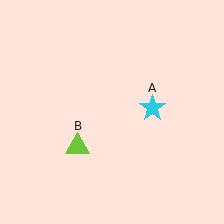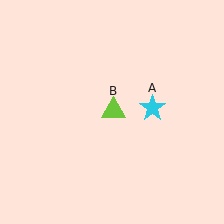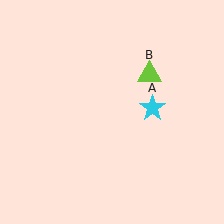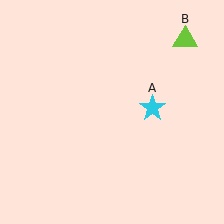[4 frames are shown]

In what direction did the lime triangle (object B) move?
The lime triangle (object B) moved up and to the right.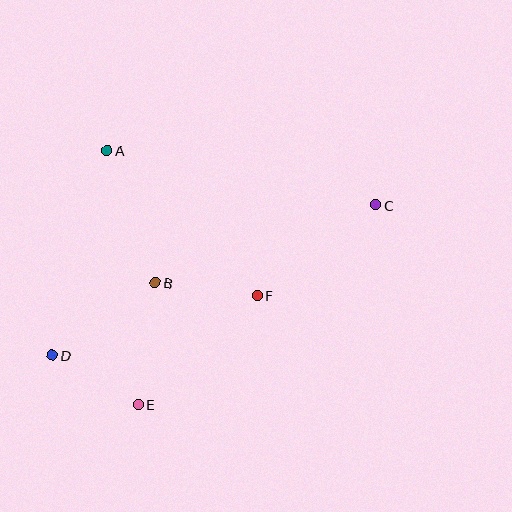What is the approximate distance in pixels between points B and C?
The distance between B and C is approximately 234 pixels.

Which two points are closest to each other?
Points D and E are closest to each other.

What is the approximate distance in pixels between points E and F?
The distance between E and F is approximately 161 pixels.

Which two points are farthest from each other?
Points C and D are farthest from each other.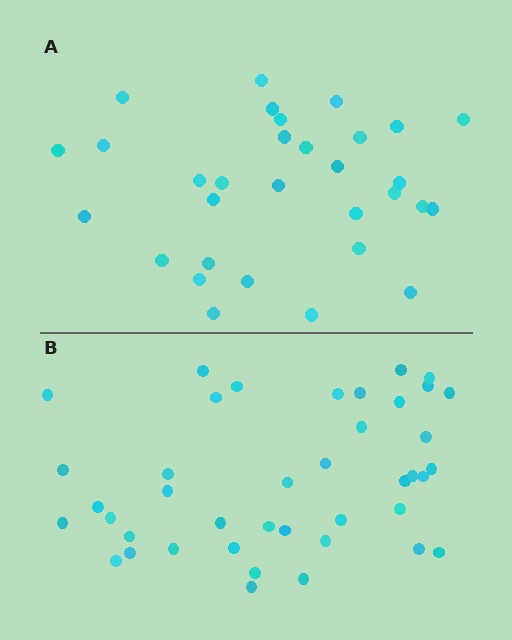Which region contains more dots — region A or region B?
Region B (the bottom region) has more dots.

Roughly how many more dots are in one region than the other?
Region B has roughly 10 or so more dots than region A.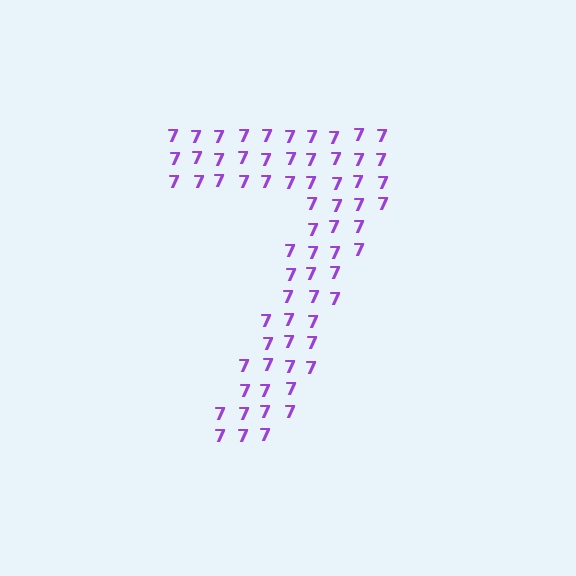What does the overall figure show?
The overall figure shows the digit 7.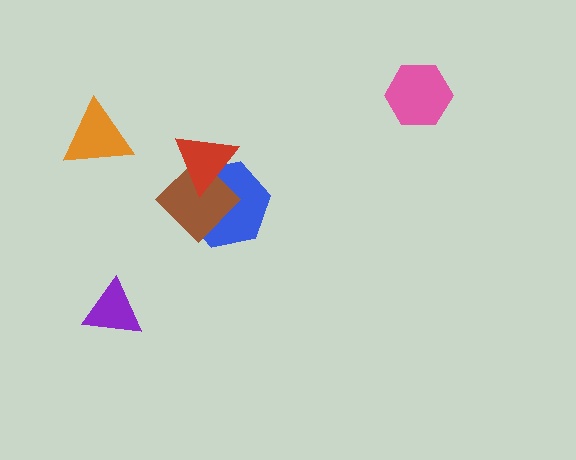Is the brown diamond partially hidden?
Yes, it is partially covered by another shape.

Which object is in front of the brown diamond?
The red triangle is in front of the brown diamond.